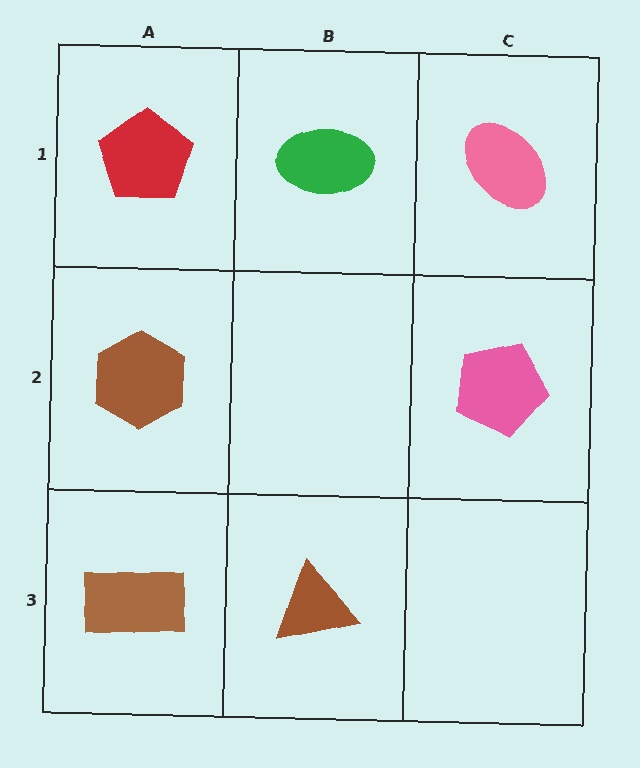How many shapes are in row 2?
2 shapes.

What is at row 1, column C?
A pink ellipse.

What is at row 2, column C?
A pink pentagon.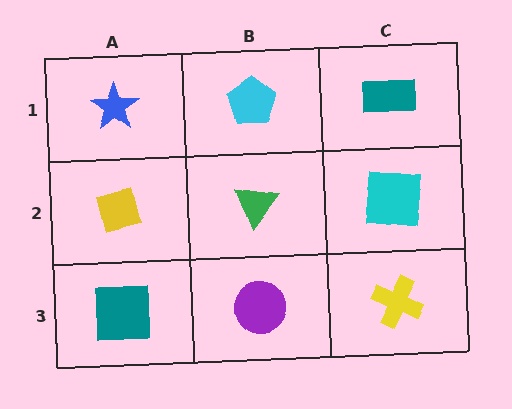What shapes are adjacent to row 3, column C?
A cyan square (row 2, column C), a purple circle (row 3, column B).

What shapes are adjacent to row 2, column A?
A blue star (row 1, column A), a teal square (row 3, column A), a green triangle (row 2, column B).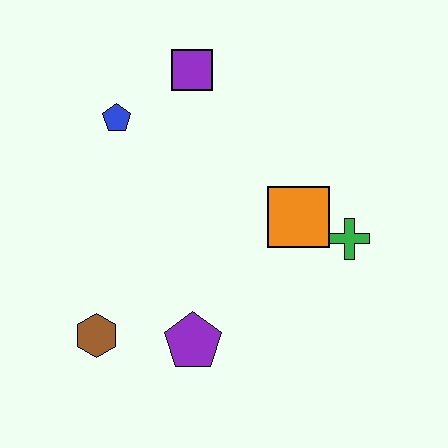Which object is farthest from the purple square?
The brown hexagon is farthest from the purple square.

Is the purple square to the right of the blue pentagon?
Yes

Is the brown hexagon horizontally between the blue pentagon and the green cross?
No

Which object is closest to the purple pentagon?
The brown hexagon is closest to the purple pentagon.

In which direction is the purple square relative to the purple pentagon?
The purple square is above the purple pentagon.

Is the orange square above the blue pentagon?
No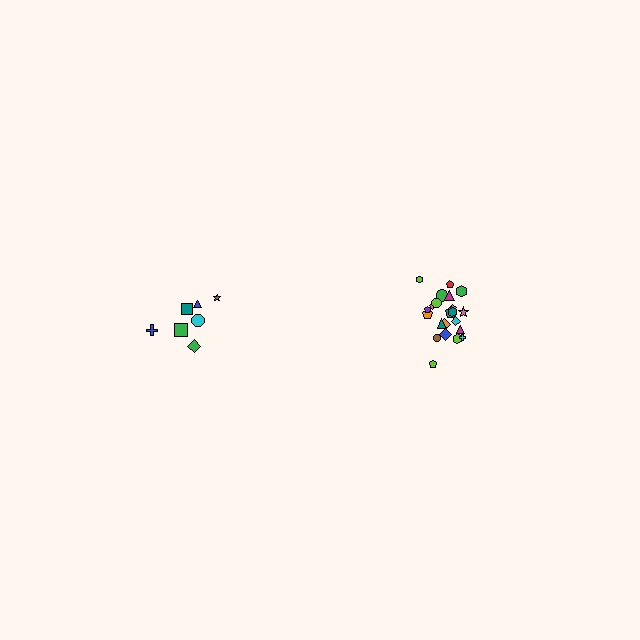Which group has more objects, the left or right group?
The right group.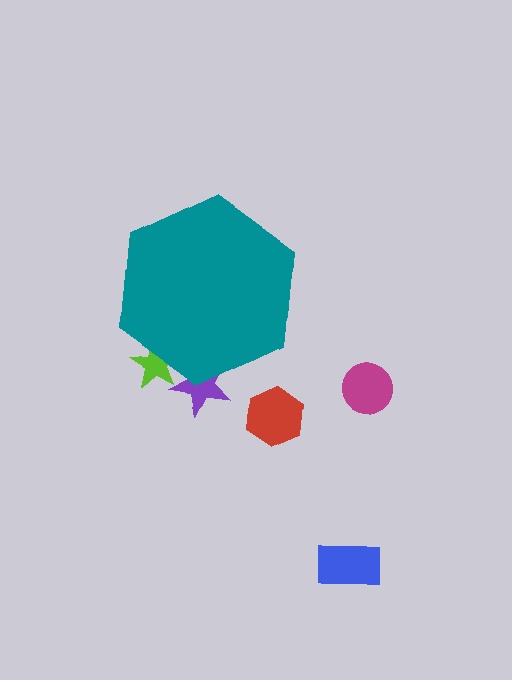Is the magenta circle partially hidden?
No, the magenta circle is fully visible.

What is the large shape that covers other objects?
A teal hexagon.